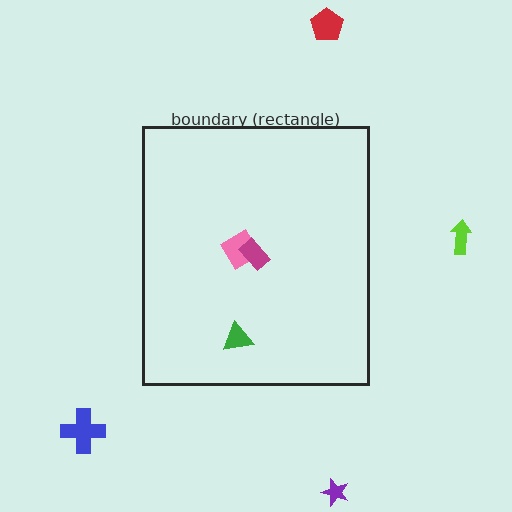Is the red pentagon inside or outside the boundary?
Outside.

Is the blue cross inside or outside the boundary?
Outside.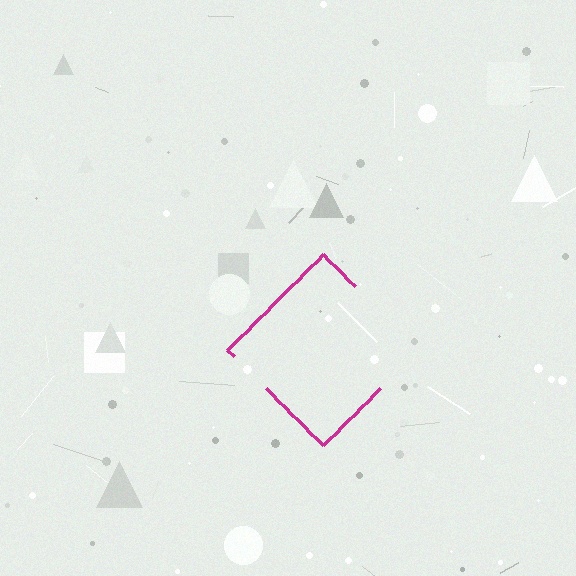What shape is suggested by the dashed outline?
The dashed outline suggests a diamond.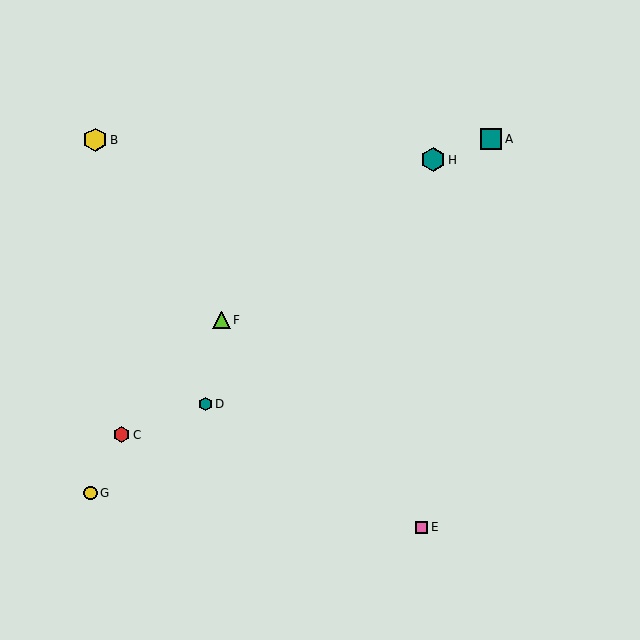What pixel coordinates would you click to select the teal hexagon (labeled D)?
Click at (205, 404) to select the teal hexagon D.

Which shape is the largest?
The teal hexagon (labeled H) is the largest.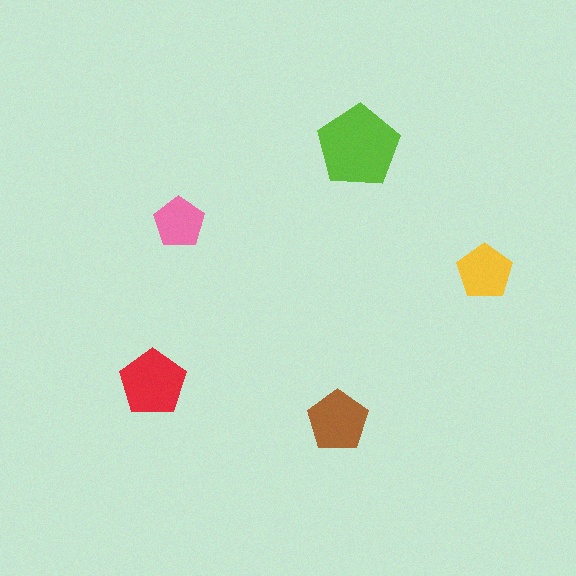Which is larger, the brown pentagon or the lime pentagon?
The lime one.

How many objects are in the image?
There are 5 objects in the image.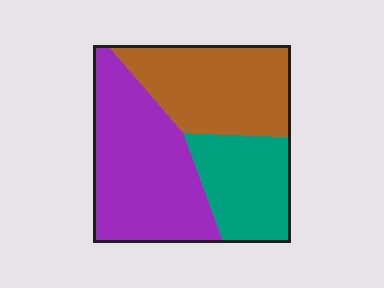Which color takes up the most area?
Purple, at roughly 45%.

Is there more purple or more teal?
Purple.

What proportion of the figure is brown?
Brown covers about 35% of the figure.